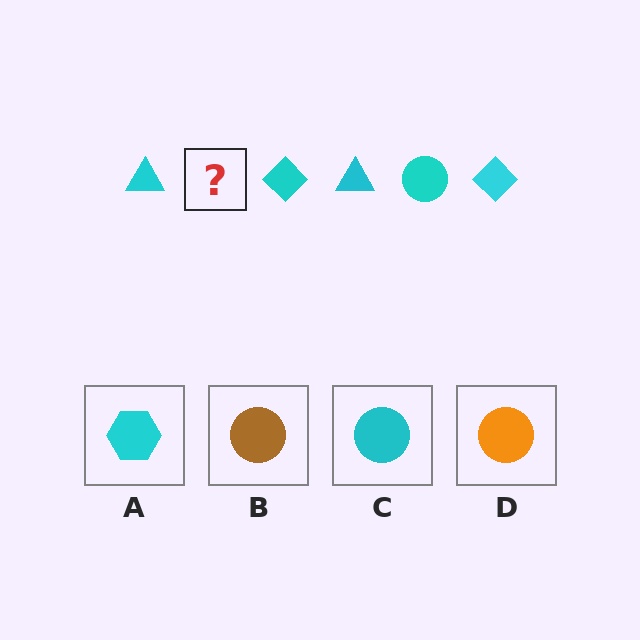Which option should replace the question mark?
Option C.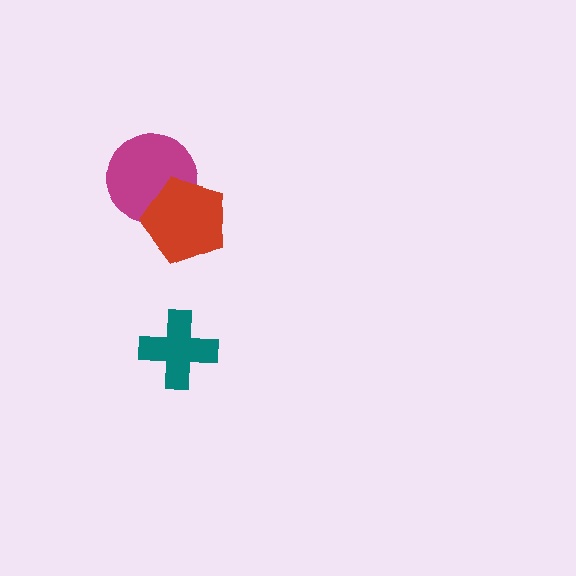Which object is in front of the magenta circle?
The red pentagon is in front of the magenta circle.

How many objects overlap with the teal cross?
0 objects overlap with the teal cross.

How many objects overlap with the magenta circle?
1 object overlaps with the magenta circle.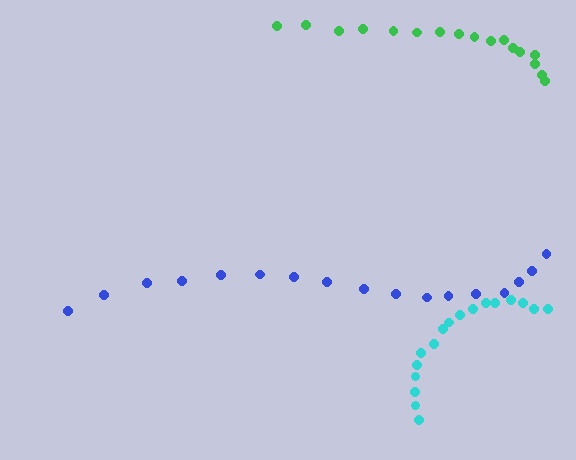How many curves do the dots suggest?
There are 3 distinct paths.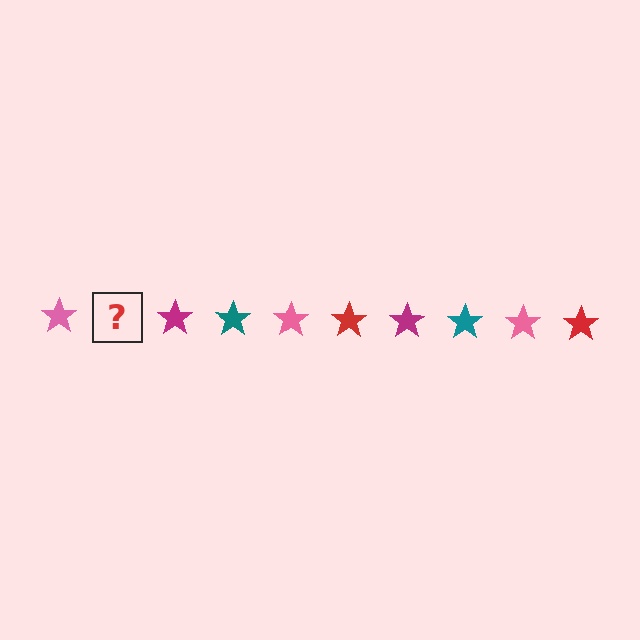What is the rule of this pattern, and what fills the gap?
The rule is that the pattern cycles through pink, red, magenta, teal stars. The gap should be filled with a red star.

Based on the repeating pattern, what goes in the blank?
The blank should be a red star.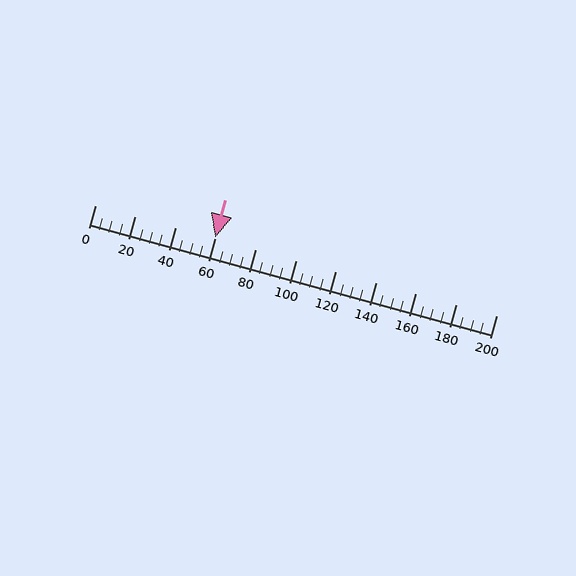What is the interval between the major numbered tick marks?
The major tick marks are spaced 20 units apart.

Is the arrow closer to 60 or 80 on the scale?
The arrow is closer to 60.